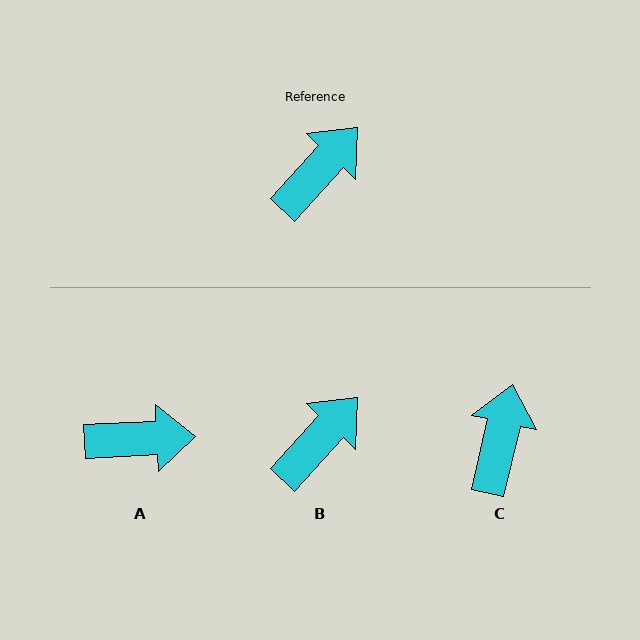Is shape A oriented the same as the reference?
No, it is off by about 45 degrees.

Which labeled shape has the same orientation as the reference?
B.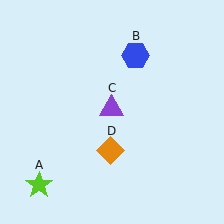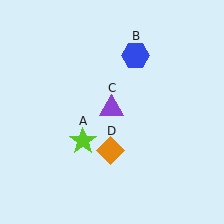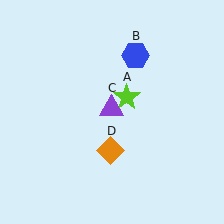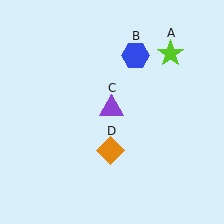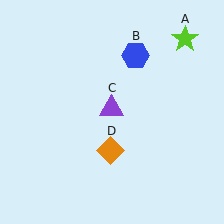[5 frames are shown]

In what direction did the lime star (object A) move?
The lime star (object A) moved up and to the right.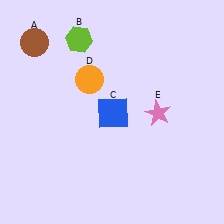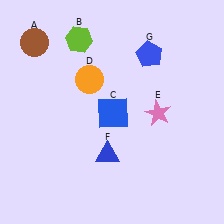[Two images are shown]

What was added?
A blue triangle (F), a blue pentagon (G) were added in Image 2.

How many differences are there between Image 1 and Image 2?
There are 2 differences between the two images.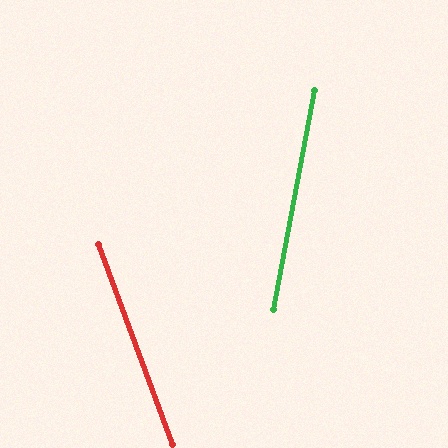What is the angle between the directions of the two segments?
Approximately 31 degrees.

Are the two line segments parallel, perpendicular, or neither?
Neither parallel nor perpendicular — they differ by about 31°.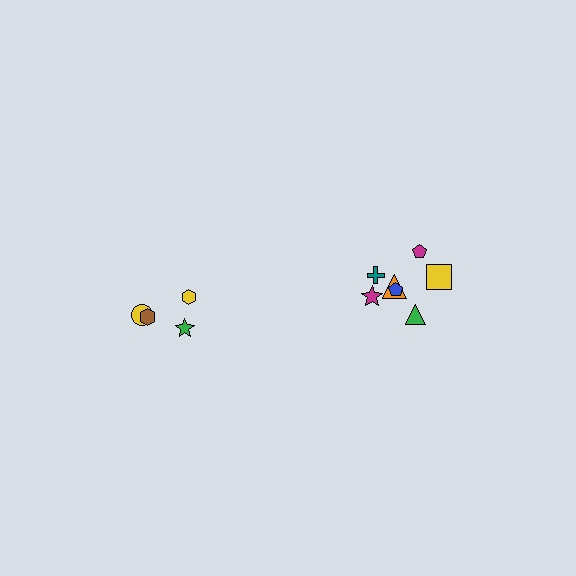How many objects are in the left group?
There are 4 objects.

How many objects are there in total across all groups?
There are 11 objects.